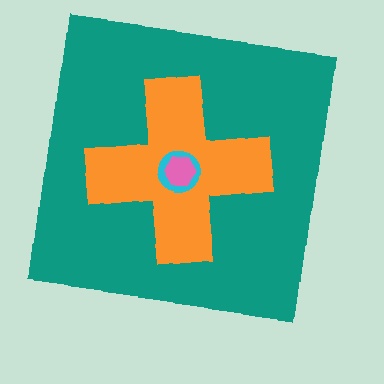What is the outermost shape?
The teal square.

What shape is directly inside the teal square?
The orange cross.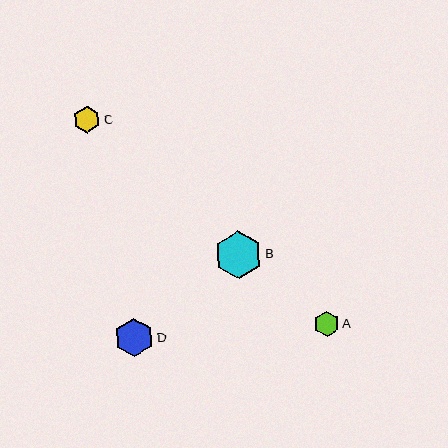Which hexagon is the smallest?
Hexagon A is the smallest with a size of approximately 25 pixels.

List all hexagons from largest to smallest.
From largest to smallest: B, D, C, A.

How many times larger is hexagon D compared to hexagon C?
Hexagon D is approximately 1.4 times the size of hexagon C.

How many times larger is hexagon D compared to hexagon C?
Hexagon D is approximately 1.4 times the size of hexagon C.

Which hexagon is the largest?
Hexagon B is the largest with a size of approximately 48 pixels.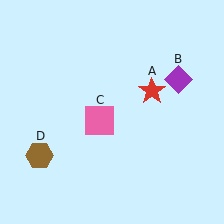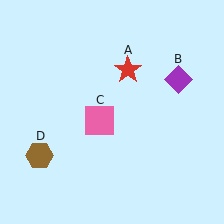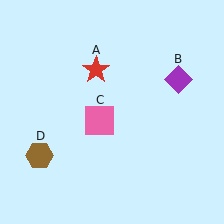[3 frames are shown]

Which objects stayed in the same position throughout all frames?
Purple diamond (object B) and pink square (object C) and brown hexagon (object D) remained stationary.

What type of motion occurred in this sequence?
The red star (object A) rotated counterclockwise around the center of the scene.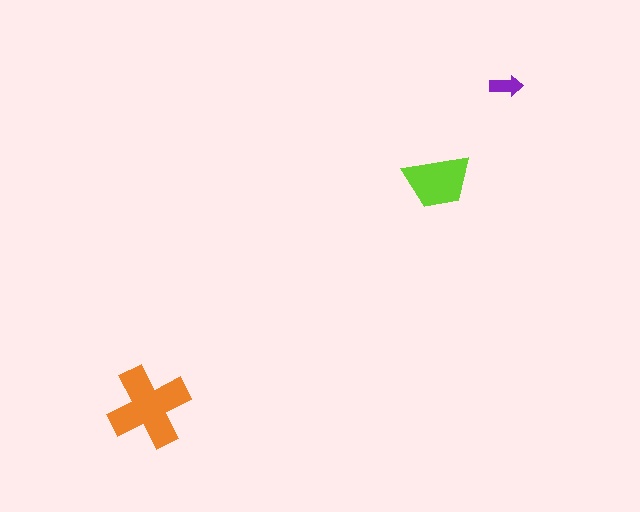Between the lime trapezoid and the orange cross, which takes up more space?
The orange cross.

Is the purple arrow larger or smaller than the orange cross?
Smaller.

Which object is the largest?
The orange cross.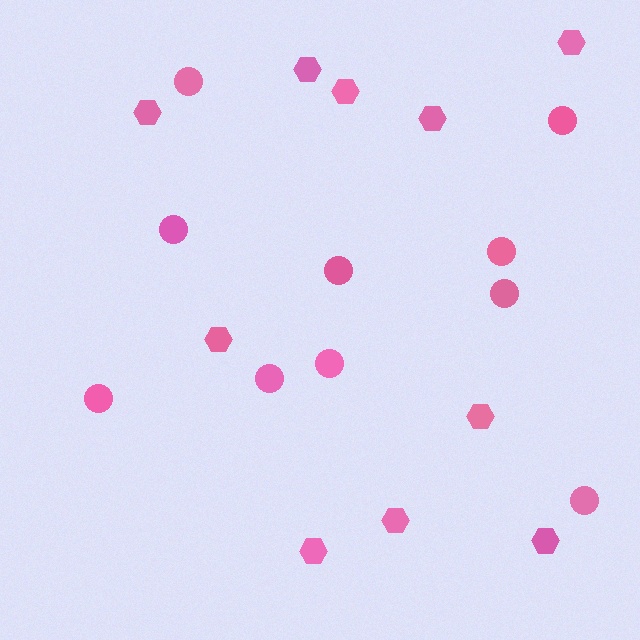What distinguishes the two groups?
There are 2 groups: one group of hexagons (10) and one group of circles (10).